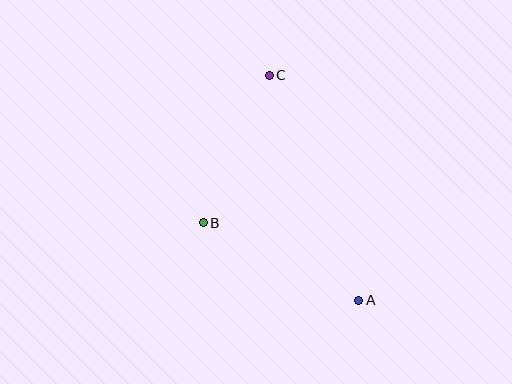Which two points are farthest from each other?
Points A and C are farthest from each other.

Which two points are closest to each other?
Points B and C are closest to each other.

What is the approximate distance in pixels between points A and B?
The distance between A and B is approximately 174 pixels.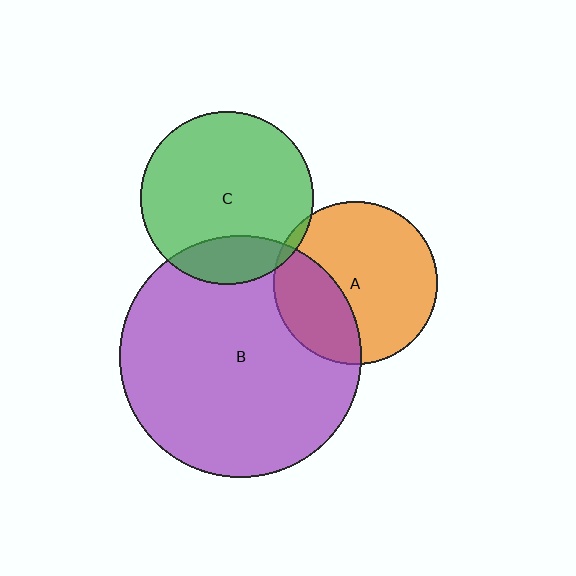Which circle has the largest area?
Circle B (purple).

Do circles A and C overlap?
Yes.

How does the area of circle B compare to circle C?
Approximately 2.0 times.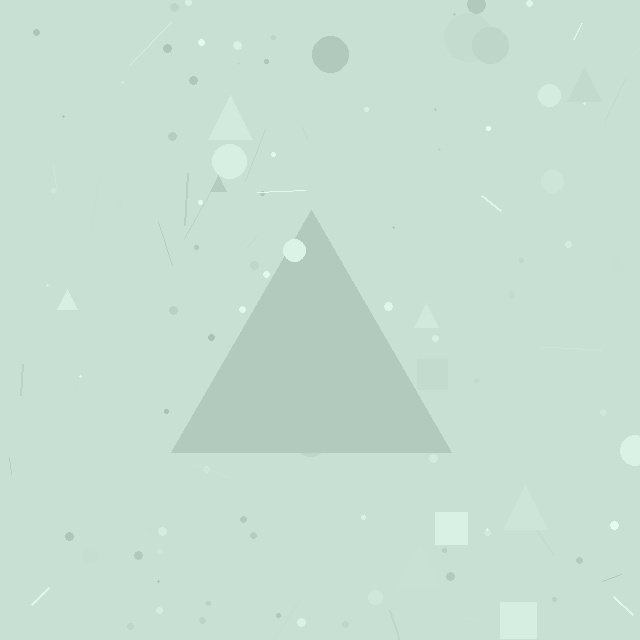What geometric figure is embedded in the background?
A triangle is embedded in the background.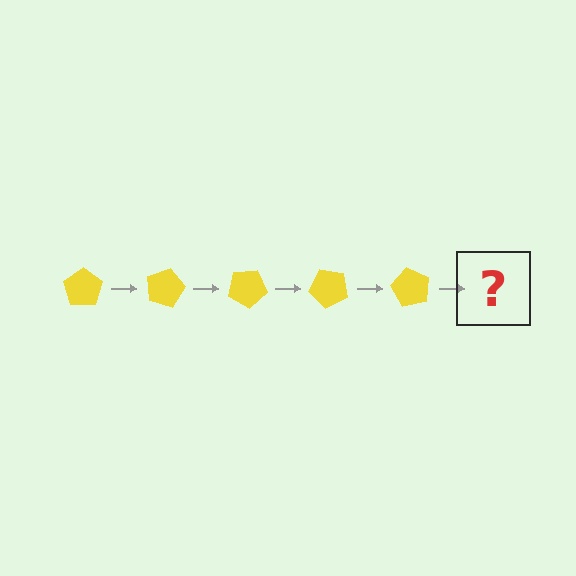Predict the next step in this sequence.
The next step is a yellow pentagon rotated 75 degrees.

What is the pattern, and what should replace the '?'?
The pattern is that the pentagon rotates 15 degrees each step. The '?' should be a yellow pentagon rotated 75 degrees.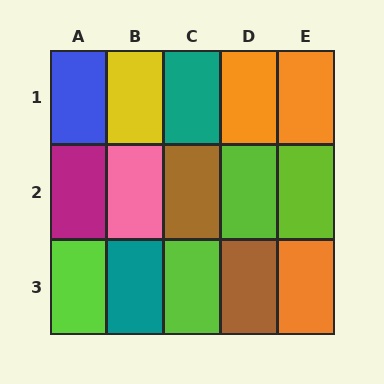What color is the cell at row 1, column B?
Yellow.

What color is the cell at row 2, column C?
Brown.